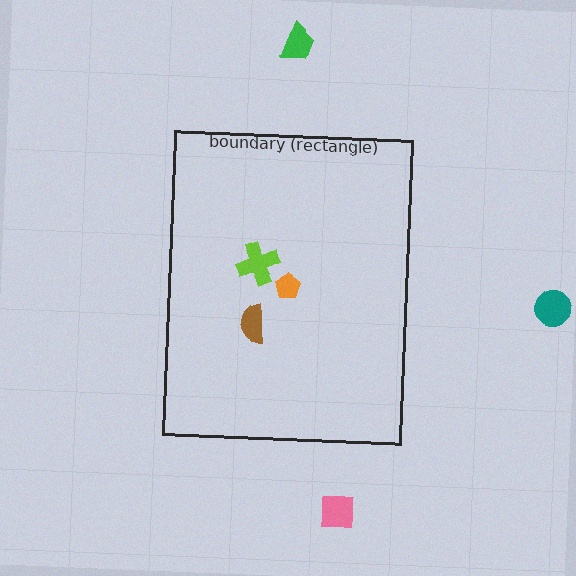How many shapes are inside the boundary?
3 inside, 3 outside.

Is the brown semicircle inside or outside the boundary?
Inside.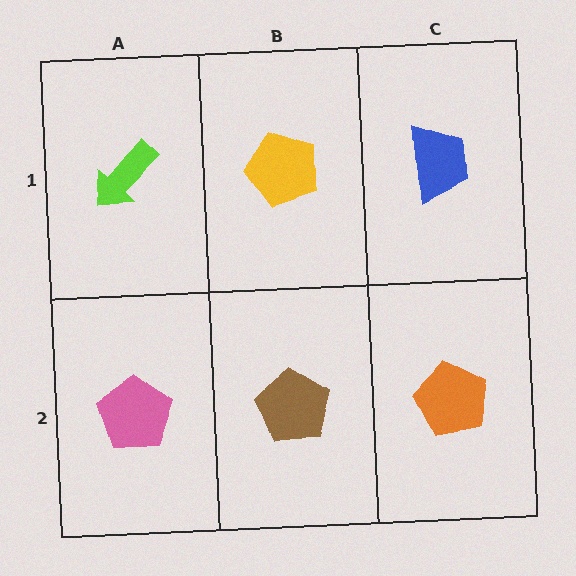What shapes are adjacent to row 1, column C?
An orange pentagon (row 2, column C), a yellow pentagon (row 1, column B).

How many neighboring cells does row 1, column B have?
3.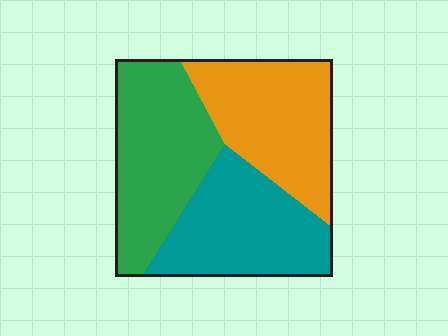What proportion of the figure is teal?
Teal covers around 30% of the figure.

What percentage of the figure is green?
Green takes up between a quarter and a half of the figure.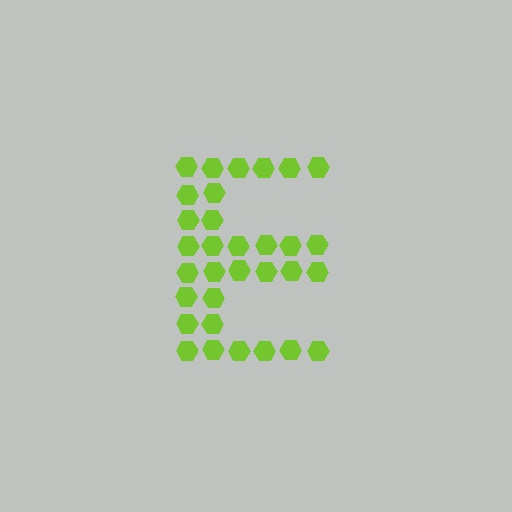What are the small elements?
The small elements are hexagons.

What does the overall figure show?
The overall figure shows the letter E.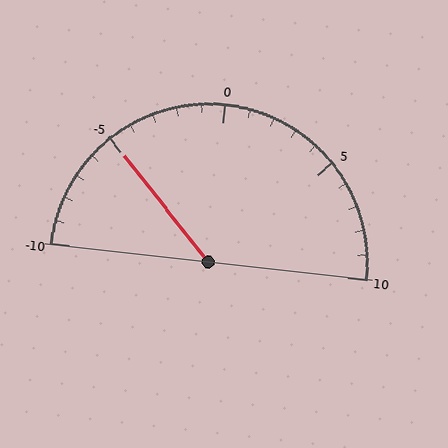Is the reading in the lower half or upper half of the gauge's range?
The reading is in the lower half of the range (-10 to 10).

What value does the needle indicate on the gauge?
The needle indicates approximately -5.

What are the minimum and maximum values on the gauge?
The gauge ranges from -10 to 10.